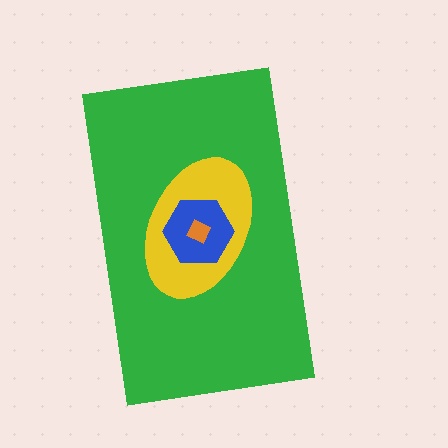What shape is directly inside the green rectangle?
The yellow ellipse.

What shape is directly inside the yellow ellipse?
The blue hexagon.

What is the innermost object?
The orange square.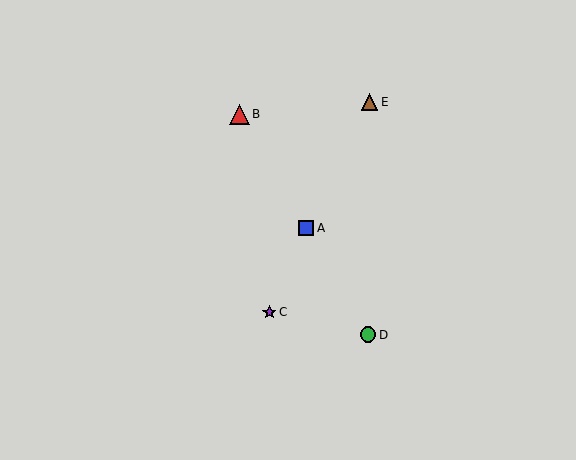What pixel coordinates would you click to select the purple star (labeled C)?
Click at (269, 312) to select the purple star C.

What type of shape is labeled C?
Shape C is a purple star.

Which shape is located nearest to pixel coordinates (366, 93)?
The brown triangle (labeled E) at (369, 102) is nearest to that location.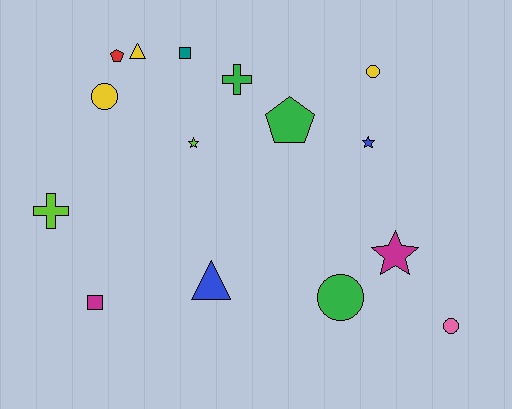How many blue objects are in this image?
There are 2 blue objects.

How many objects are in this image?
There are 15 objects.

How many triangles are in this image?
There are 2 triangles.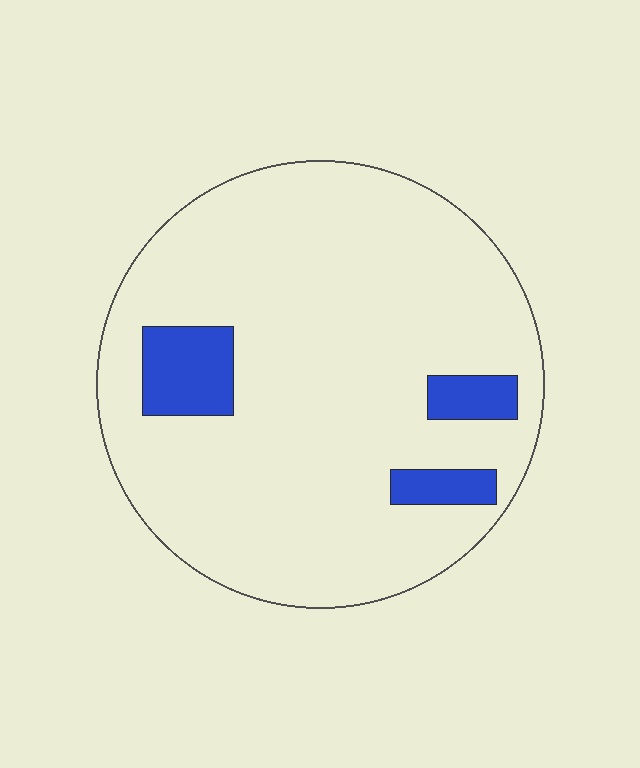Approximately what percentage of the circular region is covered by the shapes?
Approximately 10%.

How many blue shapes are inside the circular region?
3.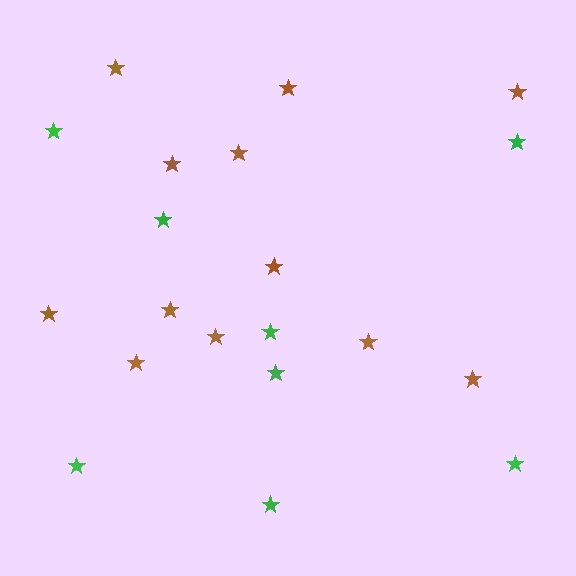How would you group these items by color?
There are 2 groups: one group of green stars (8) and one group of brown stars (12).